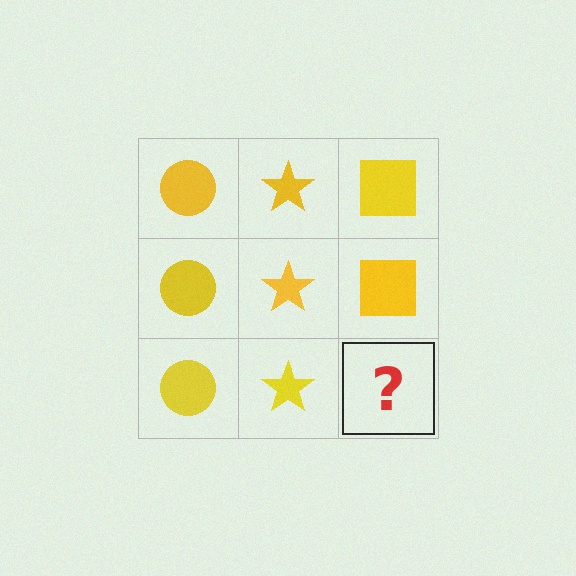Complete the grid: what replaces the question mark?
The question mark should be replaced with a yellow square.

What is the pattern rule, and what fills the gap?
The rule is that each column has a consistent shape. The gap should be filled with a yellow square.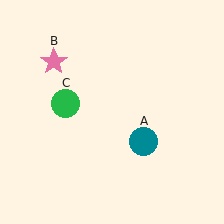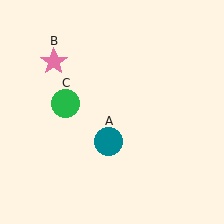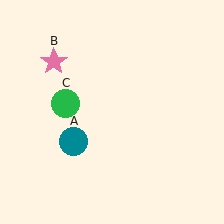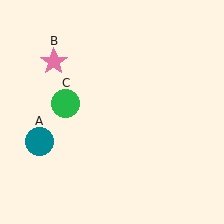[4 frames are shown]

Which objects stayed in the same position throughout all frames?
Pink star (object B) and green circle (object C) remained stationary.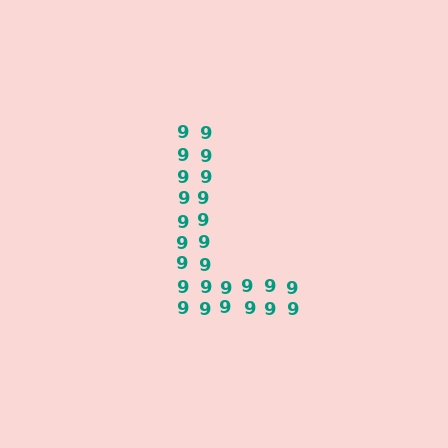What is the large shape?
The large shape is the letter L.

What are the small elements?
The small elements are digit 9's.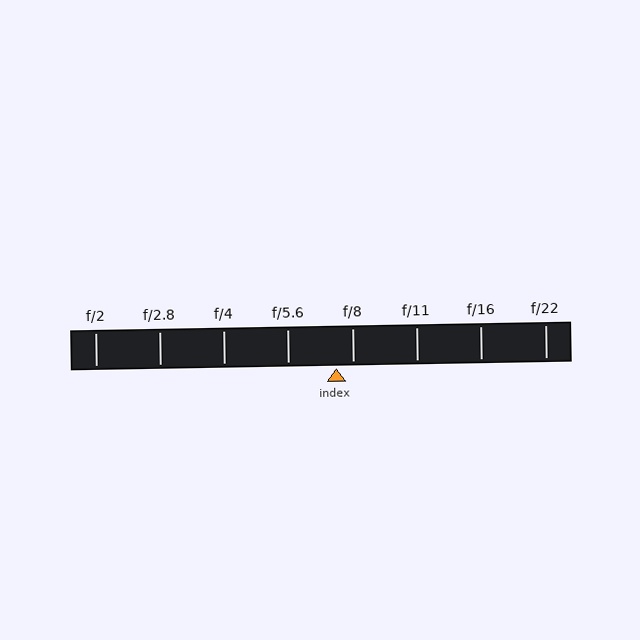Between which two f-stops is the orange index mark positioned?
The index mark is between f/5.6 and f/8.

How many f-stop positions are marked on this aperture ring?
There are 8 f-stop positions marked.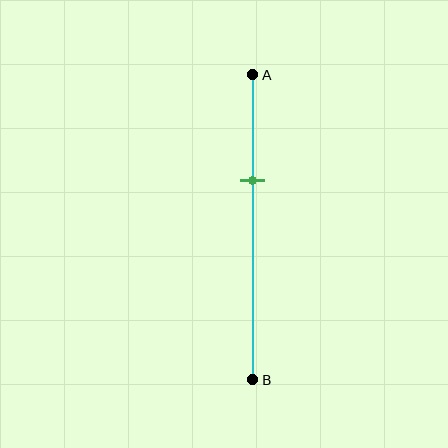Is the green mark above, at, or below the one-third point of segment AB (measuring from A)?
The green mark is approximately at the one-third point of segment AB.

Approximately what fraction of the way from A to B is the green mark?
The green mark is approximately 35% of the way from A to B.